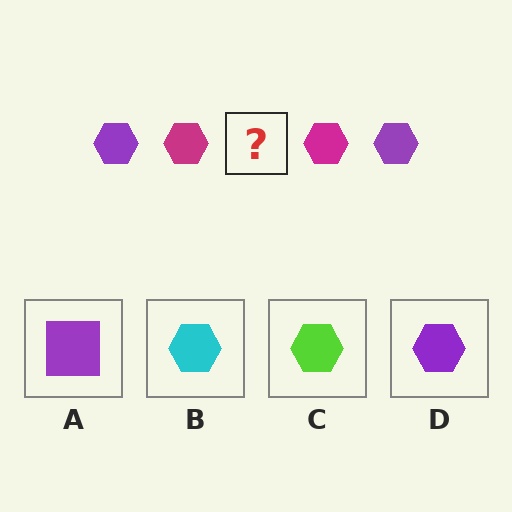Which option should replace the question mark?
Option D.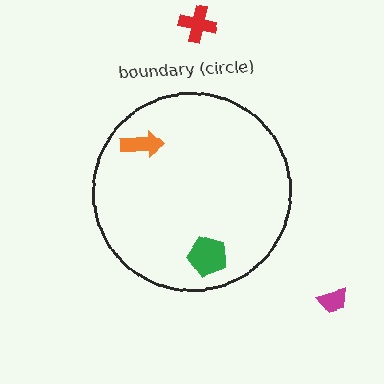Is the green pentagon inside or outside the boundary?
Inside.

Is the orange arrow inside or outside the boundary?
Inside.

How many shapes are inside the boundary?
2 inside, 2 outside.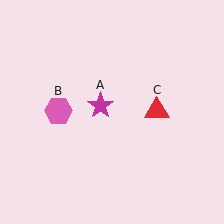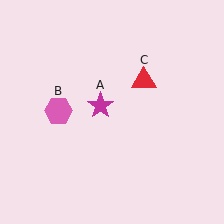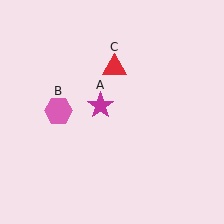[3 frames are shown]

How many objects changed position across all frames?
1 object changed position: red triangle (object C).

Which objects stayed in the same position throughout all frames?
Magenta star (object A) and pink hexagon (object B) remained stationary.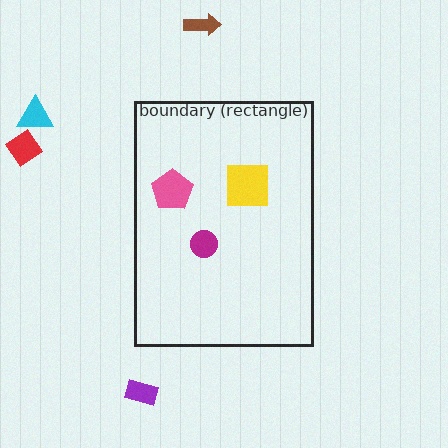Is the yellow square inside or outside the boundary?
Inside.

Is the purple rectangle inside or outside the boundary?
Outside.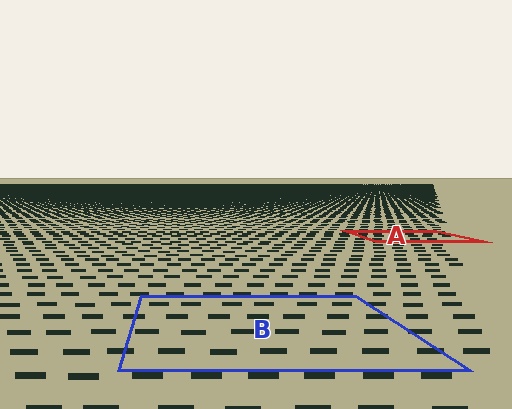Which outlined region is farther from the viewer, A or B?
Region A is farther from the viewer — the texture elements inside it appear smaller and more densely packed.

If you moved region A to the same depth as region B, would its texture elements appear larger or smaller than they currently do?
They would appear larger. At a closer depth, the same texture elements are projected at a bigger on-screen size.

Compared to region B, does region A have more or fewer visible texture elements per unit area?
Region A has more texture elements per unit area — they are packed more densely because it is farther away.